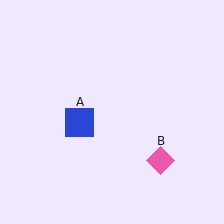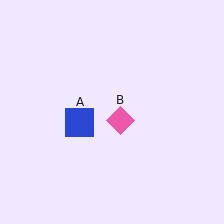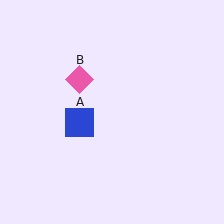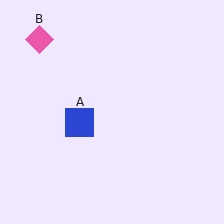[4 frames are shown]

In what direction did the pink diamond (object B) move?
The pink diamond (object B) moved up and to the left.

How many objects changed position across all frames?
1 object changed position: pink diamond (object B).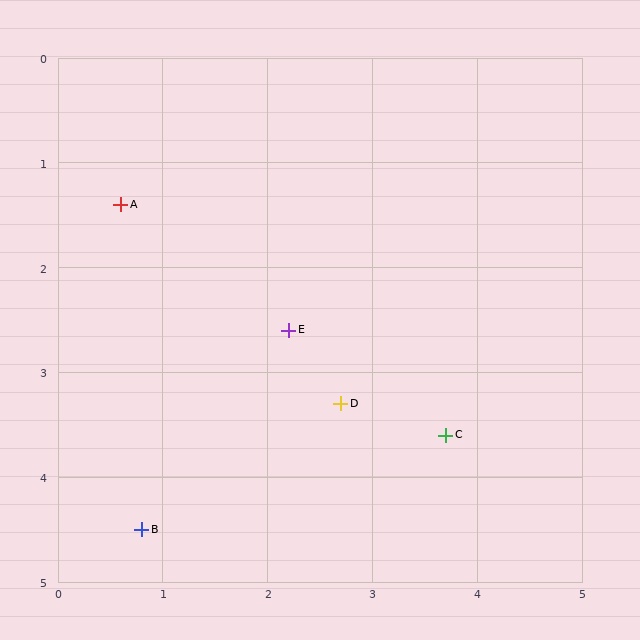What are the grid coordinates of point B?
Point B is at approximately (0.8, 4.5).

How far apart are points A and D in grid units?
Points A and D are about 2.8 grid units apart.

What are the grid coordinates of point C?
Point C is at approximately (3.7, 3.6).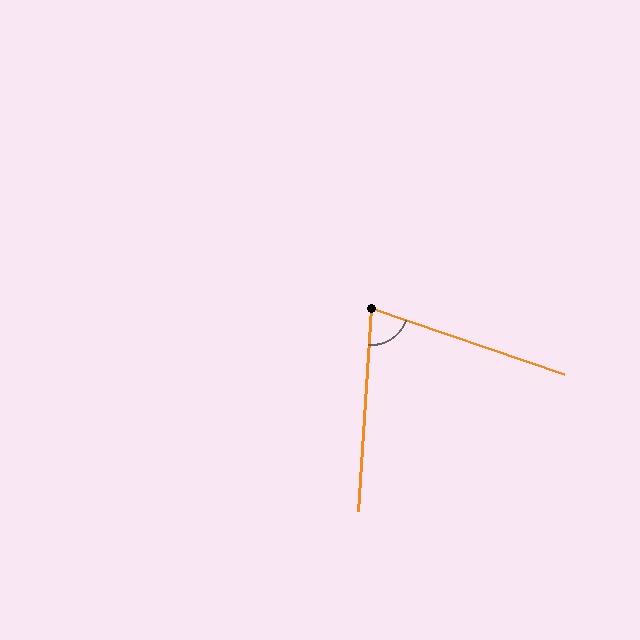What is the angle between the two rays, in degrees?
Approximately 75 degrees.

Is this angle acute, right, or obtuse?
It is acute.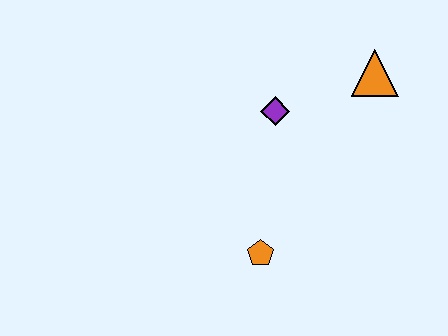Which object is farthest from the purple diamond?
The orange pentagon is farthest from the purple diamond.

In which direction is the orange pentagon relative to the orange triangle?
The orange pentagon is below the orange triangle.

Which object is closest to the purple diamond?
The orange triangle is closest to the purple diamond.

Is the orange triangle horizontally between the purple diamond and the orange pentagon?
No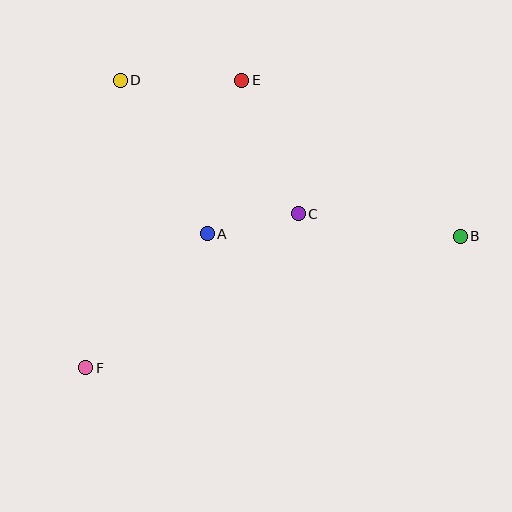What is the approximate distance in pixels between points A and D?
The distance between A and D is approximately 176 pixels.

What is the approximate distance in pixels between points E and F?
The distance between E and F is approximately 327 pixels.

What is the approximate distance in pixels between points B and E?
The distance between B and E is approximately 268 pixels.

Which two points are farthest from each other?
Points B and F are farthest from each other.